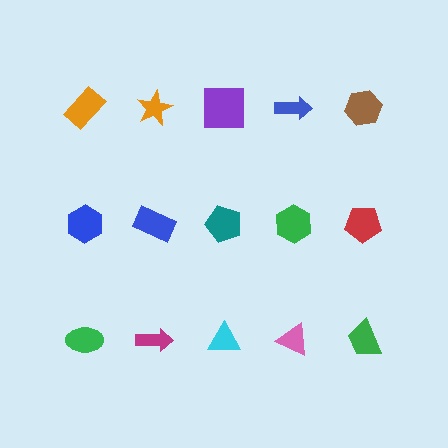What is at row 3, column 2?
A magenta arrow.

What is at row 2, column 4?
A green hexagon.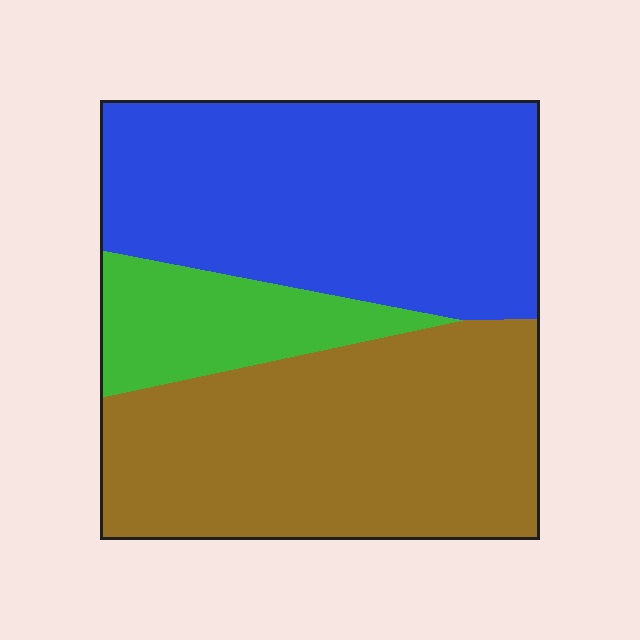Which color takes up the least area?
Green, at roughly 15%.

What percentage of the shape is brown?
Brown takes up between a third and a half of the shape.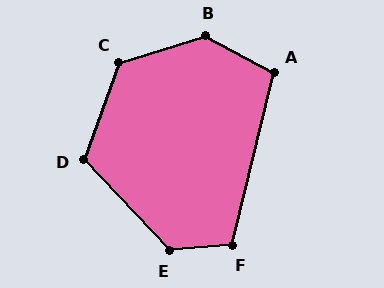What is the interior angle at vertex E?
Approximately 128 degrees (obtuse).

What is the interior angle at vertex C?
Approximately 127 degrees (obtuse).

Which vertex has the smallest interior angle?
A, at approximately 104 degrees.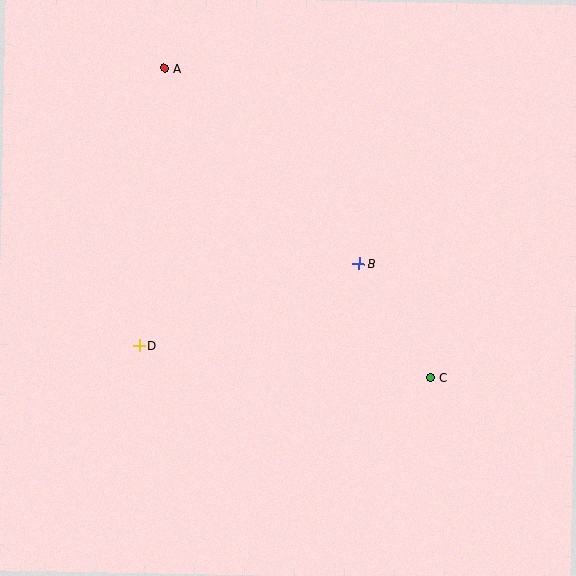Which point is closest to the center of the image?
Point B at (359, 264) is closest to the center.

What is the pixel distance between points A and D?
The distance between A and D is 279 pixels.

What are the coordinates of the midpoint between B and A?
The midpoint between B and A is at (262, 166).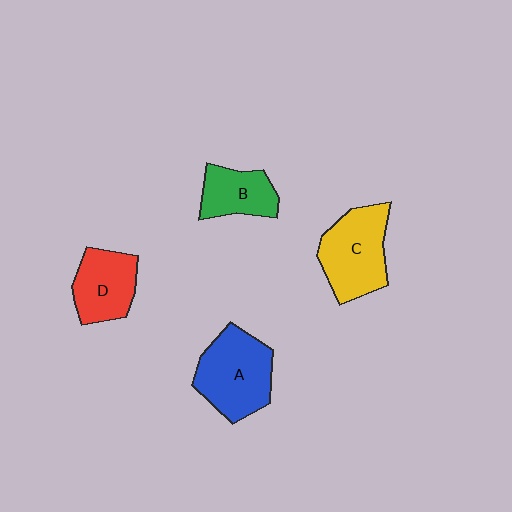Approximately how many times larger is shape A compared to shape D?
Approximately 1.4 times.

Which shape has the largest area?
Shape A (blue).